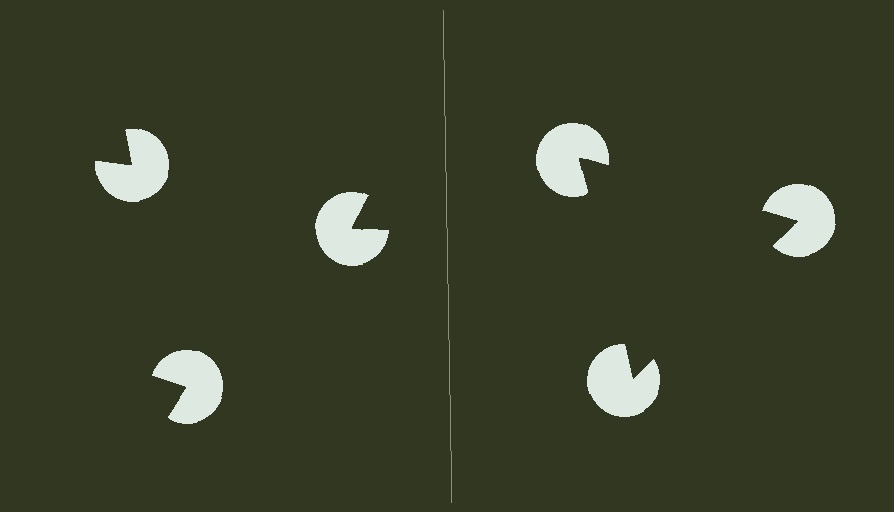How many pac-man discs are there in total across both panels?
6 — 3 on each side.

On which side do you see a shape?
An illusory triangle appears on the right side. On the left side the wedge cuts are rotated, so no coherent shape forms.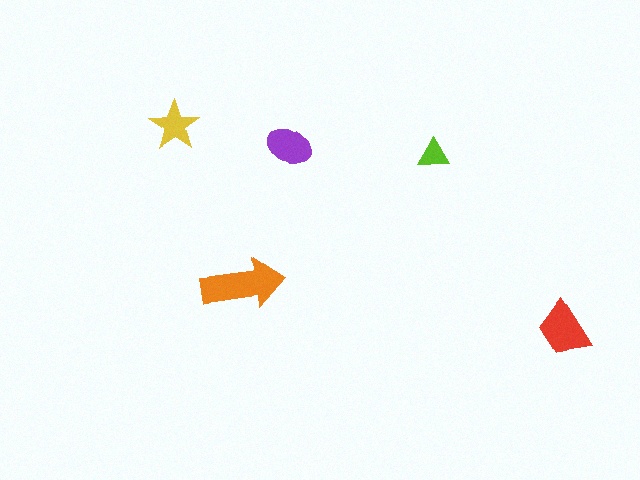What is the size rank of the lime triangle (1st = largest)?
5th.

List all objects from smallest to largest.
The lime triangle, the yellow star, the purple ellipse, the red trapezoid, the orange arrow.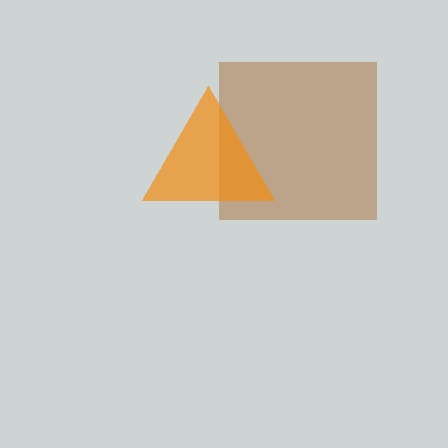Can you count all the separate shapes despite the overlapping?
Yes, there are 2 separate shapes.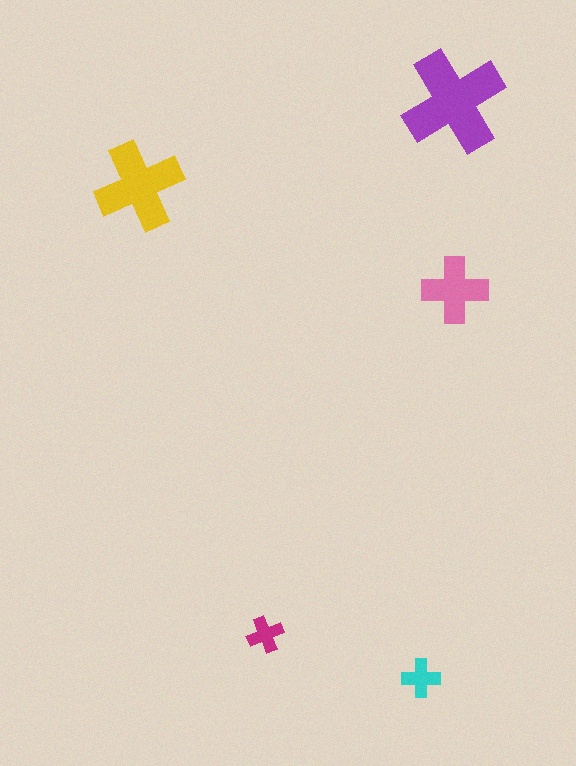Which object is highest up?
The purple cross is topmost.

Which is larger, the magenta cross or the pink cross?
The pink one.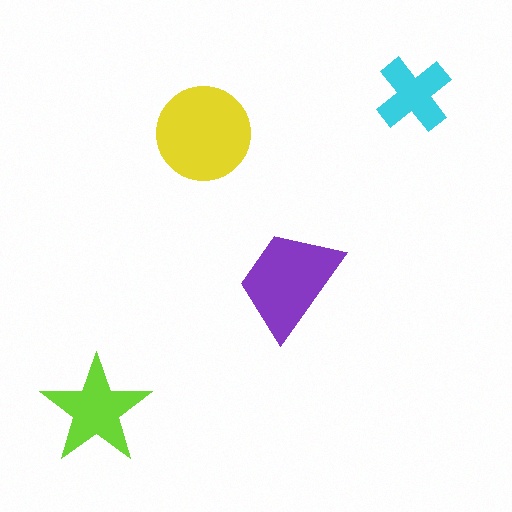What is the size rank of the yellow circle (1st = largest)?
1st.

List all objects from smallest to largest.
The cyan cross, the lime star, the purple trapezoid, the yellow circle.